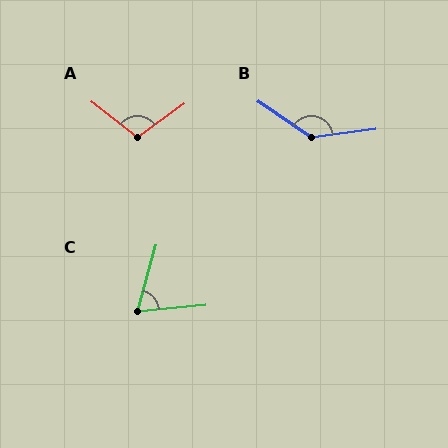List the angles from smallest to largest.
C (69°), A (106°), B (138°).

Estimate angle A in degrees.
Approximately 106 degrees.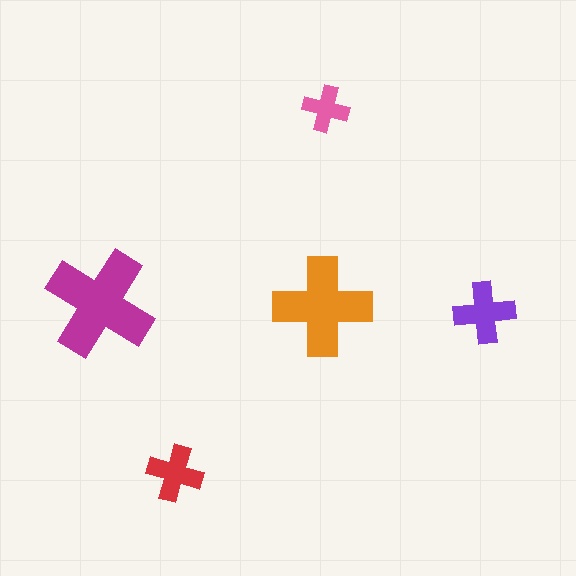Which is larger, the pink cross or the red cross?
The red one.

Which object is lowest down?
The red cross is bottommost.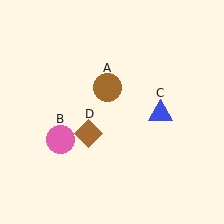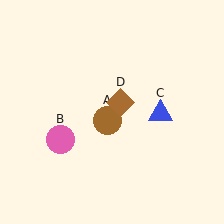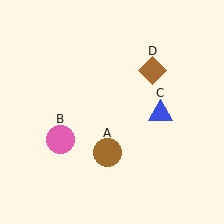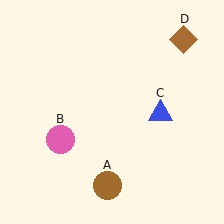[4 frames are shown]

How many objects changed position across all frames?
2 objects changed position: brown circle (object A), brown diamond (object D).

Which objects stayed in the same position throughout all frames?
Pink circle (object B) and blue triangle (object C) remained stationary.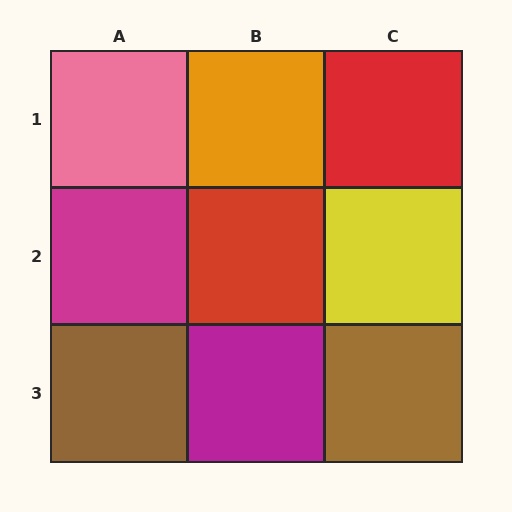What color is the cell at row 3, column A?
Brown.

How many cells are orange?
1 cell is orange.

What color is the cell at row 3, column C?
Brown.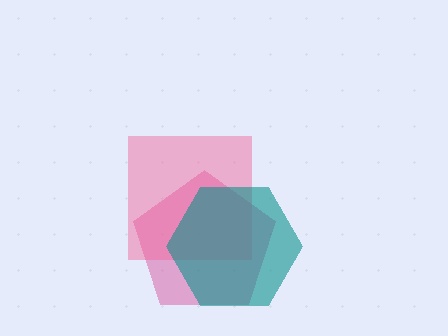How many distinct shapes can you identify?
There are 3 distinct shapes: a magenta pentagon, a pink square, a teal hexagon.